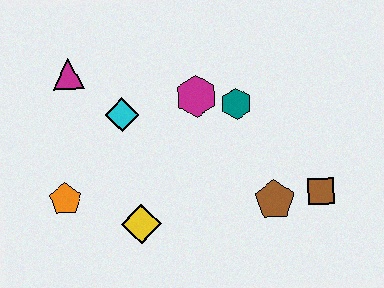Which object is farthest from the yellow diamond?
The brown square is farthest from the yellow diamond.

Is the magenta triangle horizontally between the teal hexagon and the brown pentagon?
No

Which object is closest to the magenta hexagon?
The teal hexagon is closest to the magenta hexagon.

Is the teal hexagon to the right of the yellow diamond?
Yes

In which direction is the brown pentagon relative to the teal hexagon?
The brown pentagon is below the teal hexagon.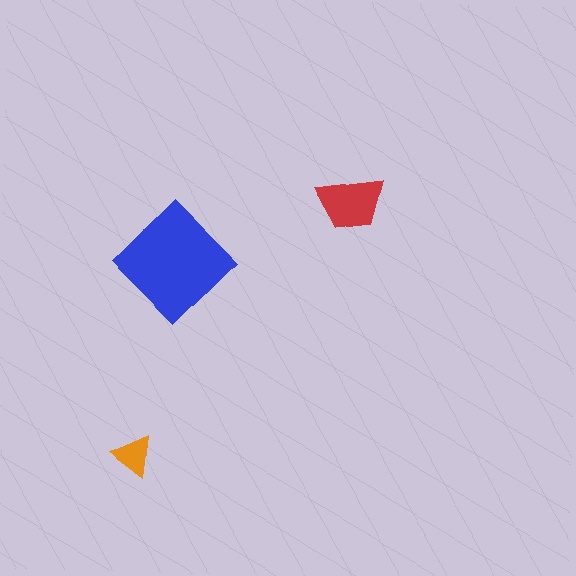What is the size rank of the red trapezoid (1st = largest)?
2nd.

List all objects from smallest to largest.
The orange triangle, the red trapezoid, the blue diamond.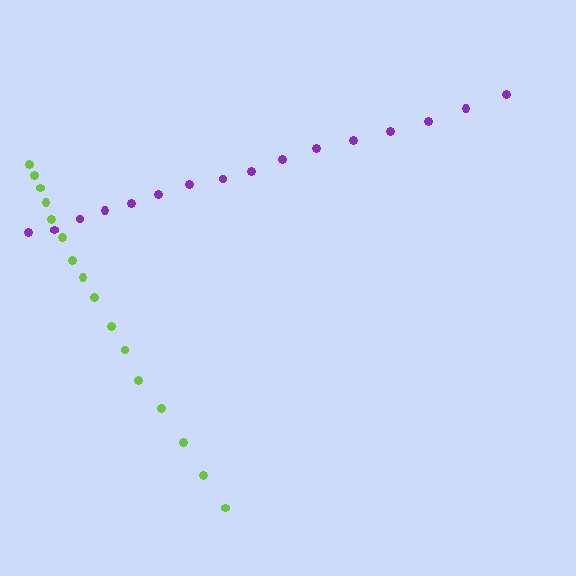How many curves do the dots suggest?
There are 2 distinct paths.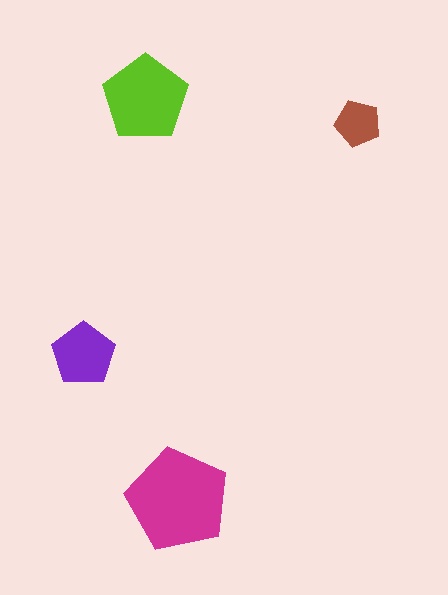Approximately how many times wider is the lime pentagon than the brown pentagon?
About 2 times wider.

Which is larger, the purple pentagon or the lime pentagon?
The lime one.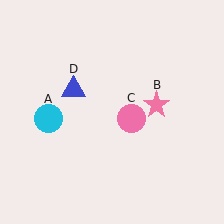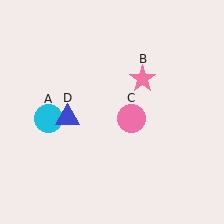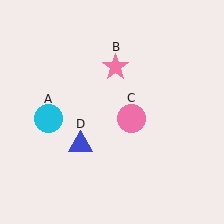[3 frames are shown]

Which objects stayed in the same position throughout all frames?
Cyan circle (object A) and pink circle (object C) remained stationary.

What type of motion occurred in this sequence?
The pink star (object B), blue triangle (object D) rotated counterclockwise around the center of the scene.